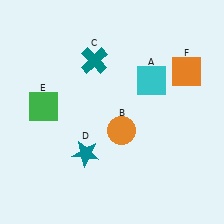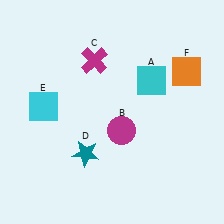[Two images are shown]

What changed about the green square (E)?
In Image 1, E is green. In Image 2, it changed to cyan.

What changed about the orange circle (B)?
In Image 1, B is orange. In Image 2, it changed to magenta.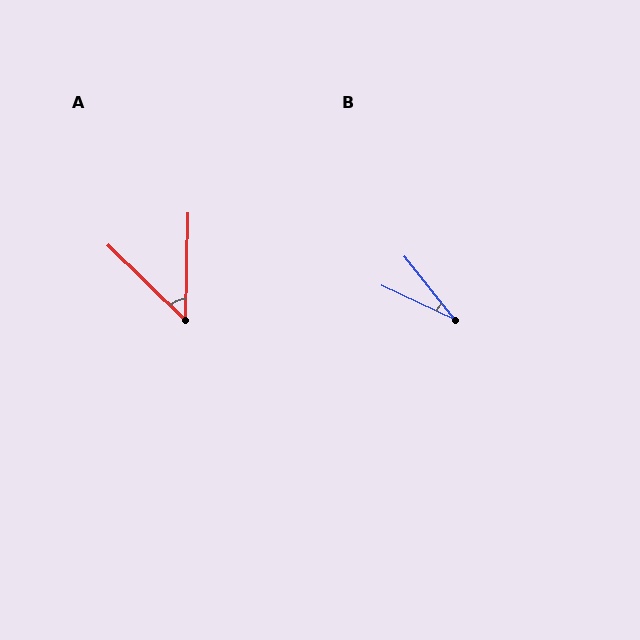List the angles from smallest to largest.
B (27°), A (47°).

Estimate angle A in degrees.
Approximately 47 degrees.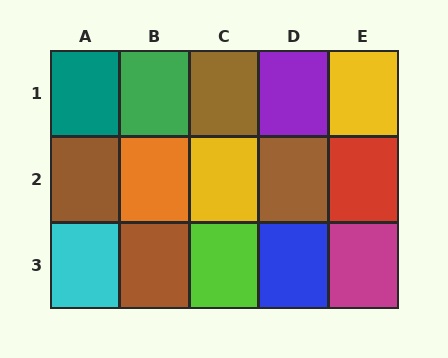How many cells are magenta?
1 cell is magenta.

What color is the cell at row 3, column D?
Blue.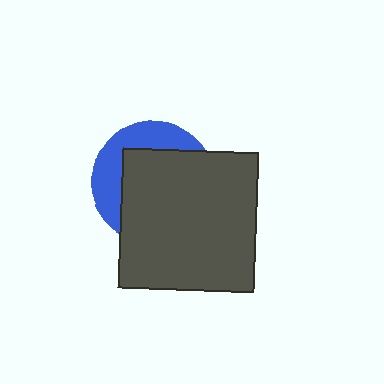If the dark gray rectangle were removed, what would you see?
You would see the complete blue circle.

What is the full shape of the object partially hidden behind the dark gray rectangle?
The partially hidden object is a blue circle.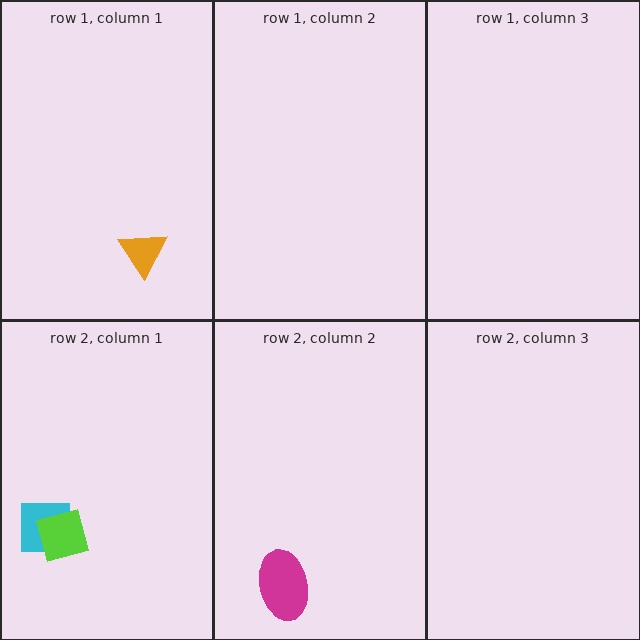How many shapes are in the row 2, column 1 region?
2.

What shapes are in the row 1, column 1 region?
The orange triangle.